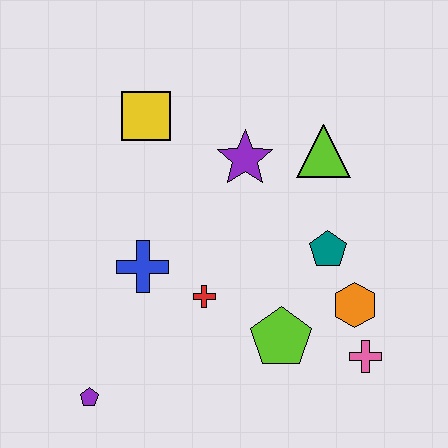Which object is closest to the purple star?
The lime triangle is closest to the purple star.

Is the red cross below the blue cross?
Yes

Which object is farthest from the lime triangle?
The purple pentagon is farthest from the lime triangle.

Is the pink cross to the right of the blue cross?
Yes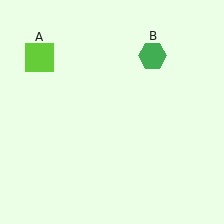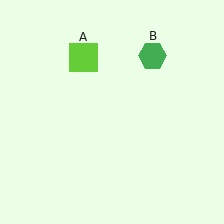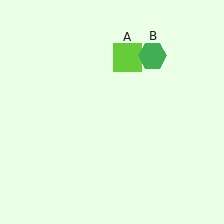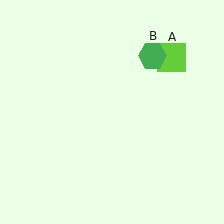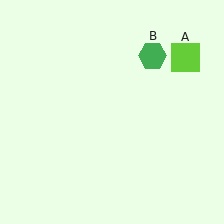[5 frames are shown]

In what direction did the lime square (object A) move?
The lime square (object A) moved right.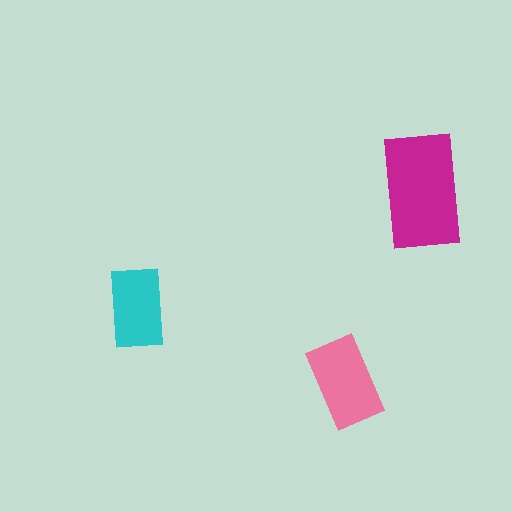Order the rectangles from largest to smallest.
the magenta one, the pink one, the cyan one.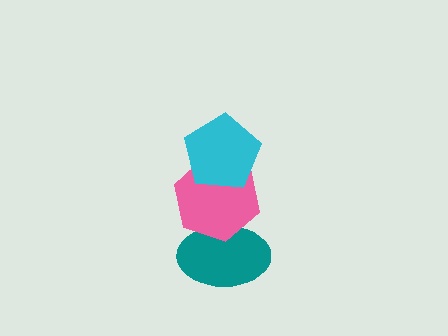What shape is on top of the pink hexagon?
The cyan pentagon is on top of the pink hexagon.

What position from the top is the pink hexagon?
The pink hexagon is 2nd from the top.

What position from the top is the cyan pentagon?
The cyan pentagon is 1st from the top.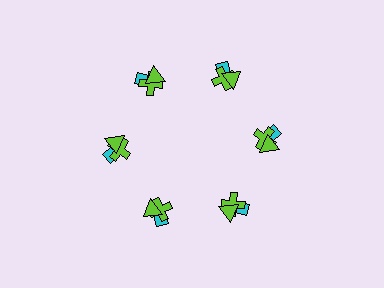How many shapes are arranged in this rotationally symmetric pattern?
There are 18 shapes, arranged in 6 groups of 3.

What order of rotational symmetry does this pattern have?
This pattern has 6-fold rotational symmetry.